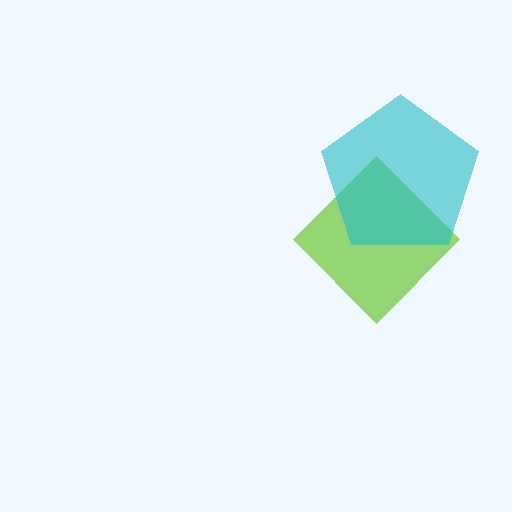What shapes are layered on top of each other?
The layered shapes are: a lime diamond, a cyan pentagon.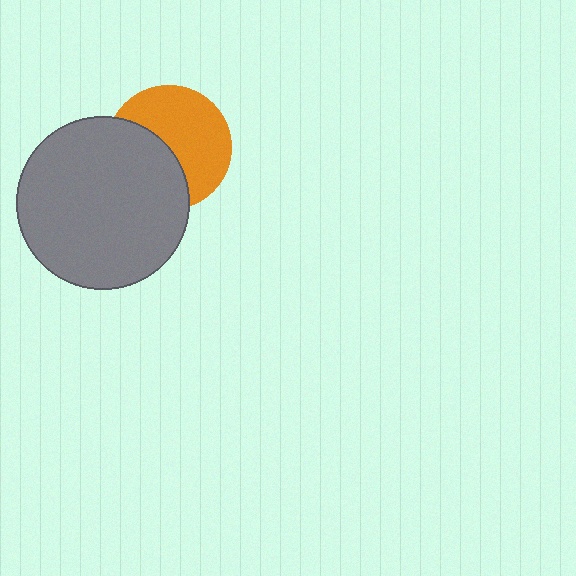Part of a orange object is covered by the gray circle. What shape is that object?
It is a circle.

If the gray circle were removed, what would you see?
You would see the complete orange circle.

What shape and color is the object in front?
The object in front is a gray circle.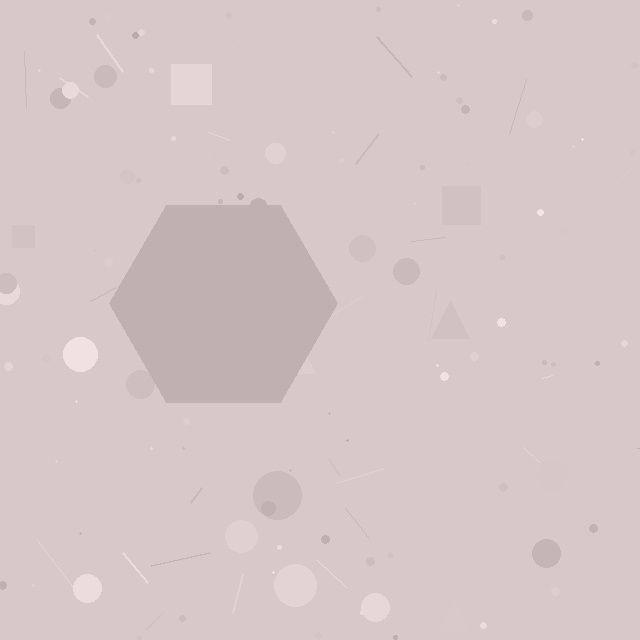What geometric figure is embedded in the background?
A hexagon is embedded in the background.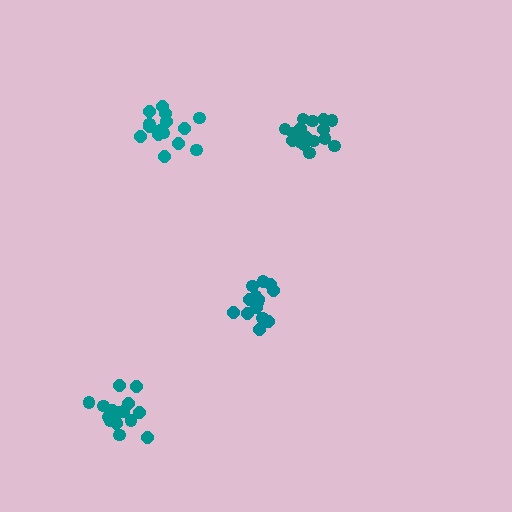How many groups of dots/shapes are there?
There are 4 groups.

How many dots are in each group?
Group 1: 17 dots, Group 2: 14 dots, Group 3: 19 dots, Group 4: 16 dots (66 total).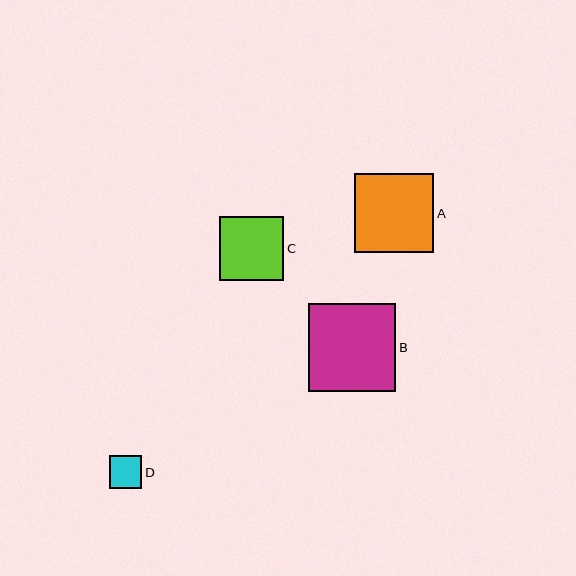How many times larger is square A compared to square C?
Square A is approximately 1.2 times the size of square C.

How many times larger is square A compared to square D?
Square A is approximately 2.5 times the size of square D.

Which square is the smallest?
Square D is the smallest with a size of approximately 32 pixels.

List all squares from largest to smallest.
From largest to smallest: B, A, C, D.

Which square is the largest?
Square B is the largest with a size of approximately 88 pixels.